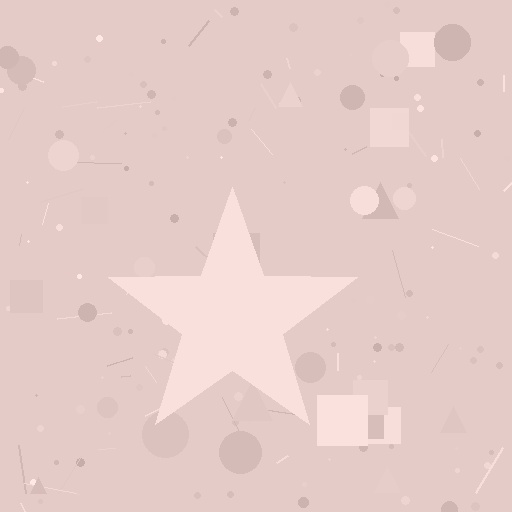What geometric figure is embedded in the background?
A star is embedded in the background.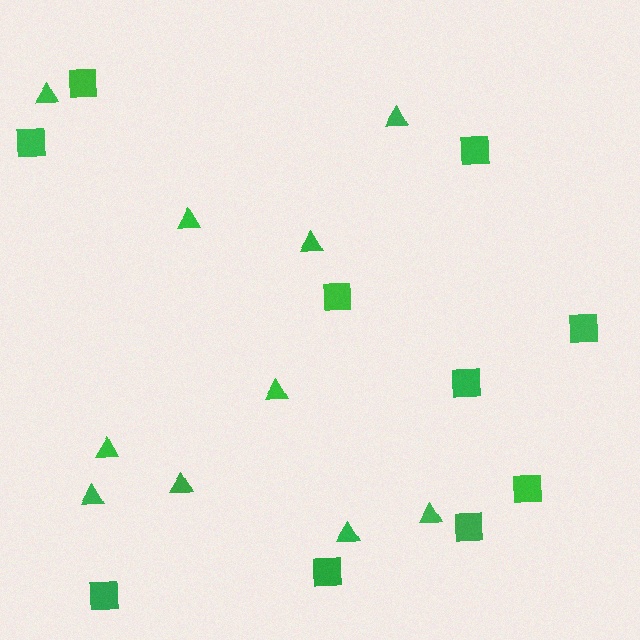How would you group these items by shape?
There are 2 groups: one group of squares (10) and one group of triangles (10).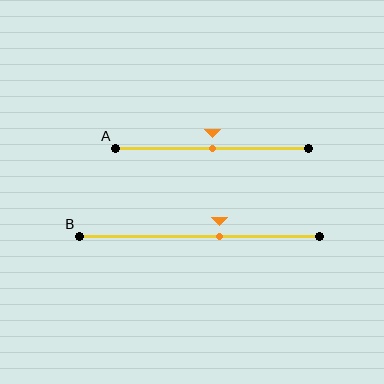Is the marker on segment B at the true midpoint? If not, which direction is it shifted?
No, the marker on segment B is shifted to the right by about 8% of the segment length.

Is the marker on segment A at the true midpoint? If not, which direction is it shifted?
Yes, the marker on segment A is at the true midpoint.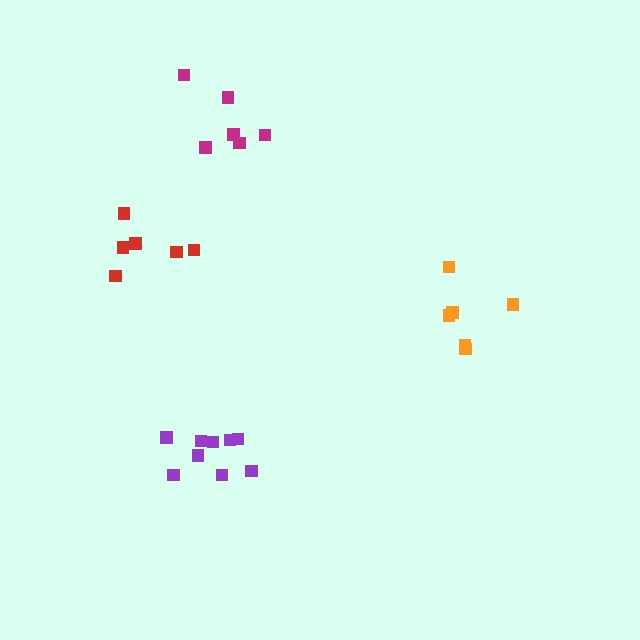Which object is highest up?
The magenta cluster is topmost.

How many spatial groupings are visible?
There are 4 spatial groupings.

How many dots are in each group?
Group 1: 9 dots, Group 2: 6 dots, Group 3: 6 dots, Group 4: 6 dots (27 total).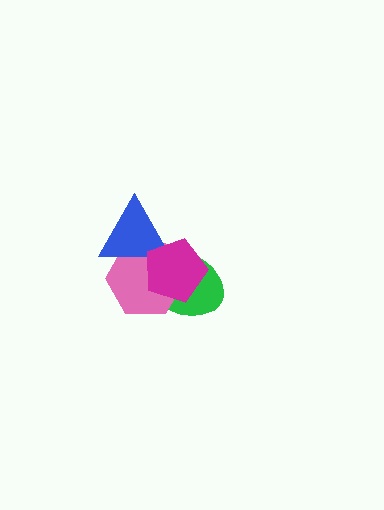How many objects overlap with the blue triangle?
3 objects overlap with the blue triangle.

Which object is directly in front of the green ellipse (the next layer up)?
The pink hexagon is directly in front of the green ellipse.